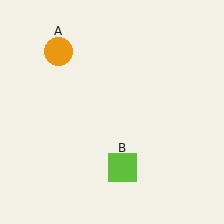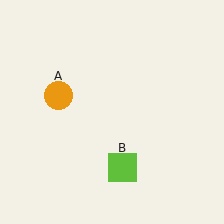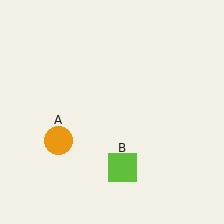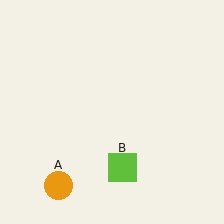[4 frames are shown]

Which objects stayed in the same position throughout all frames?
Lime square (object B) remained stationary.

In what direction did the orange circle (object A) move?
The orange circle (object A) moved down.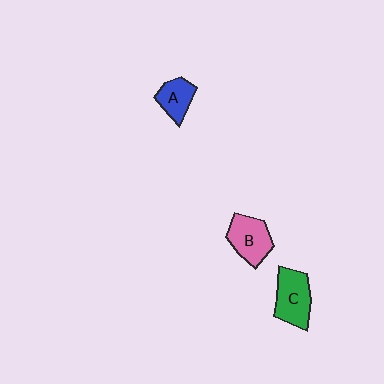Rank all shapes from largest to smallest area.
From largest to smallest: C (green), B (pink), A (blue).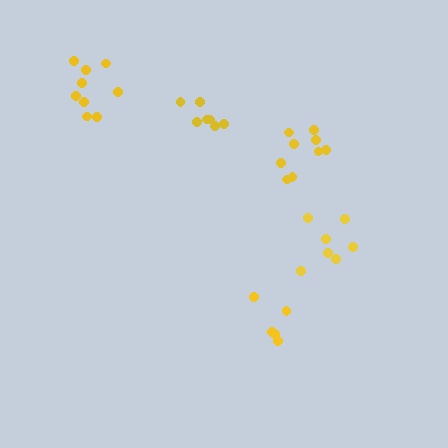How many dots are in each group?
Group 1: 5 dots, Group 2: 7 dots, Group 3: 9 dots, Group 4: 8 dots, Group 5: 10 dots (39 total).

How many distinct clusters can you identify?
There are 5 distinct clusters.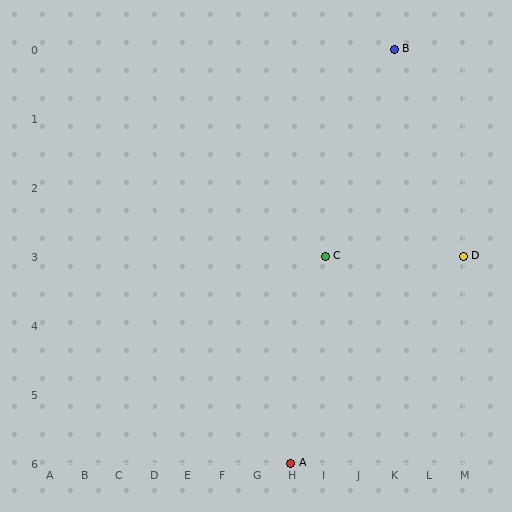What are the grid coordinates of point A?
Point A is at grid coordinates (H, 6).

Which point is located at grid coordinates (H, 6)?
Point A is at (H, 6).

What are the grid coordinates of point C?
Point C is at grid coordinates (I, 3).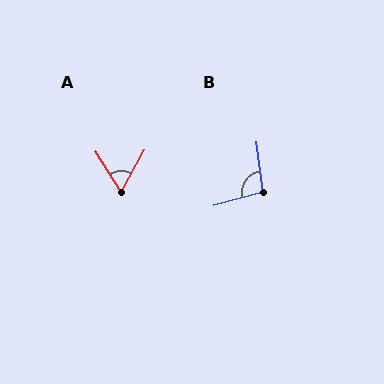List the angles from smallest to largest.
A (61°), B (97°).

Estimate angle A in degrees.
Approximately 61 degrees.